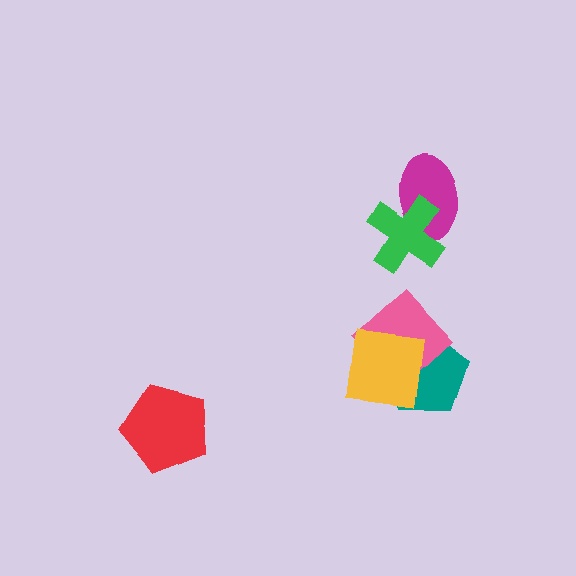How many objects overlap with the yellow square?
2 objects overlap with the yellow square.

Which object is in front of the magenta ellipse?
The green cross is in front of the magenta ellipse.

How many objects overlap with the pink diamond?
2 objects overlap with the pink diamond.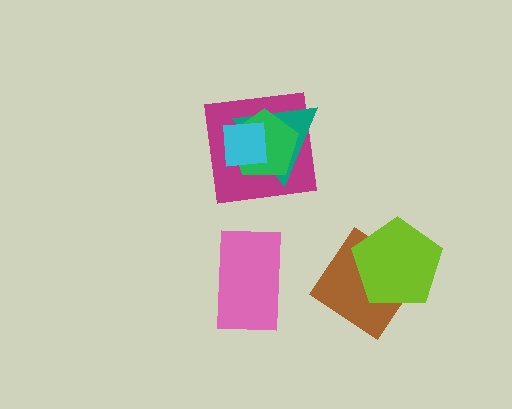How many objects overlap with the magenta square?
3 objects overlap with the magenta square.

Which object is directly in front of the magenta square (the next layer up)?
The teal triangle is directly in front of the magenta square.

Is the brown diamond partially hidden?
Yes, it is partially covered by another shape.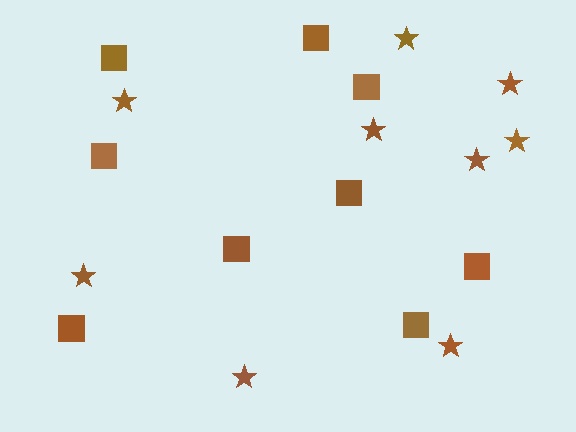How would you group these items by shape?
There are 2 groups: one group of stars (9) and one group of squares (9).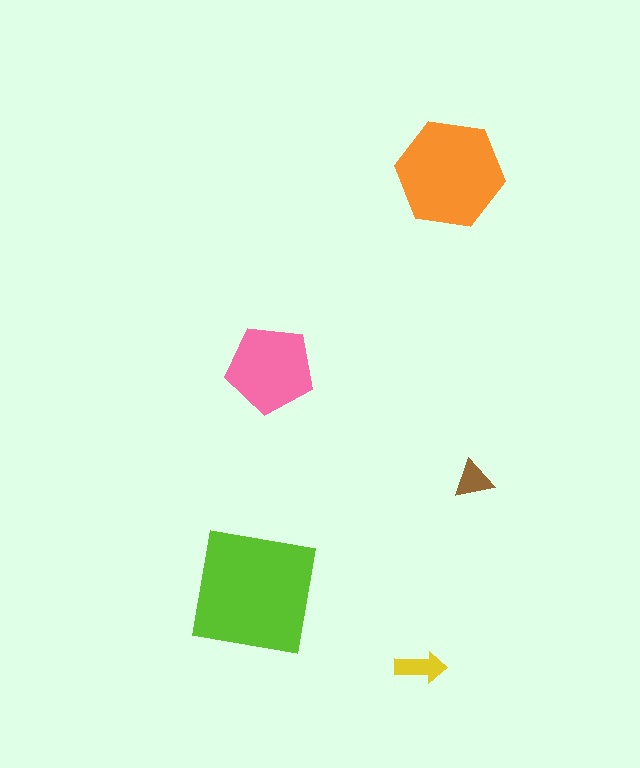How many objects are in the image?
There are 5 objects in the image.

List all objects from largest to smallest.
The lime square, the orange hexagon, the pink pentagon, the yellow arrow, the brown triangle.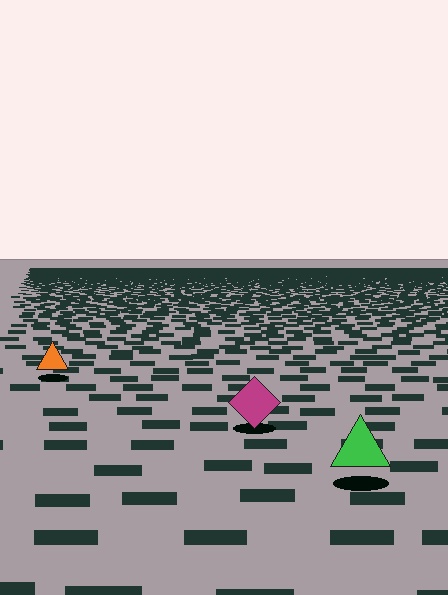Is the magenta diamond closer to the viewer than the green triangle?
No. The green triangle is closer — you can tell from the texture gradient: the ground texture is coarser near it.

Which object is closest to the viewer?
The green triangle is closest. The texture marks near it are larger and more spread out.